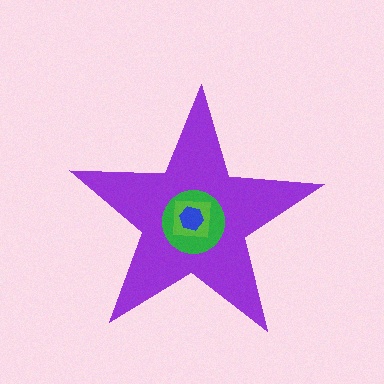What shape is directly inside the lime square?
The blue hexagon.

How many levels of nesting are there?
4.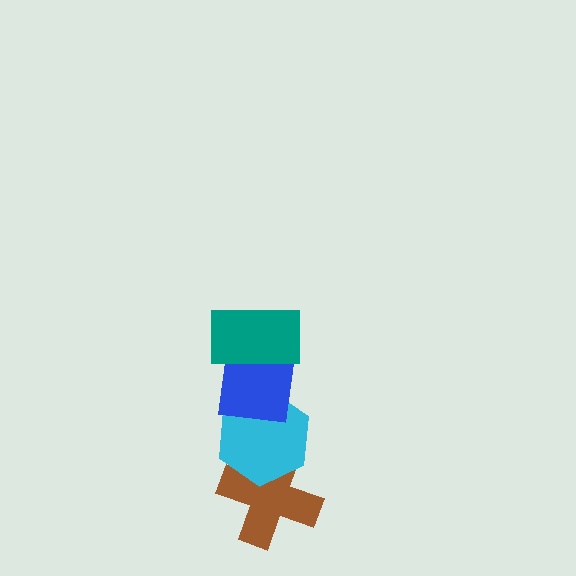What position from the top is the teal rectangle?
The teal rectangle is 1st from the top.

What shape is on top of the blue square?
The teal rectangle is on top of the blue square.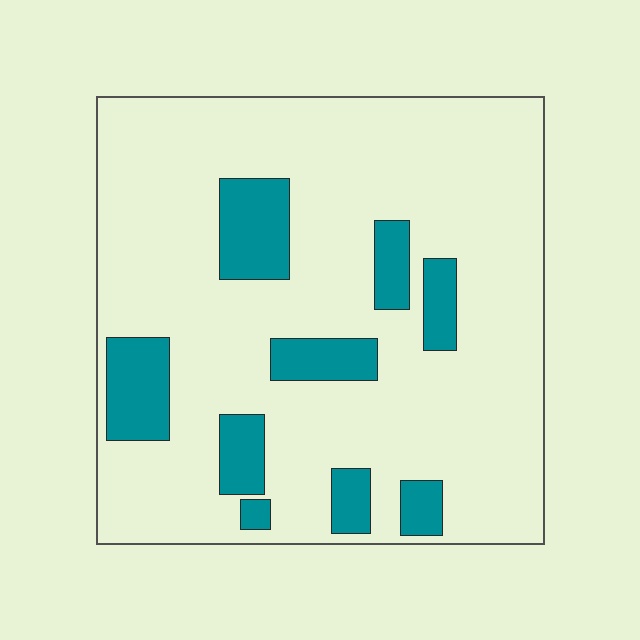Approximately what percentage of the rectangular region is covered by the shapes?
Approximately 15%.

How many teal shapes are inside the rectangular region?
9.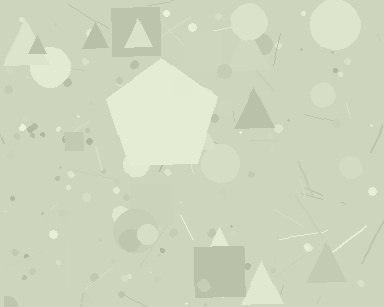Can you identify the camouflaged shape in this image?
The camouflaged shape is a pentagon.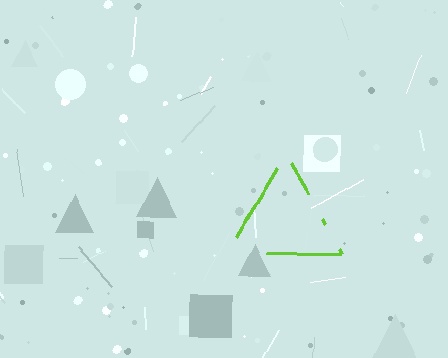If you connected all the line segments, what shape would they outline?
They would outline a triangle.